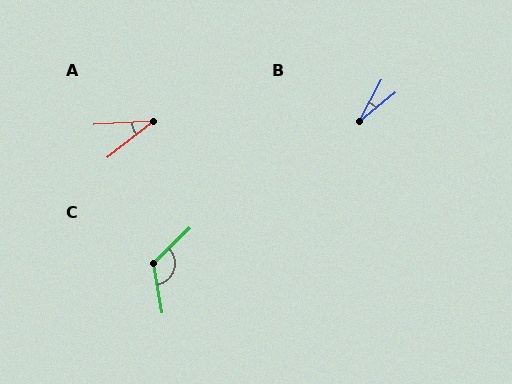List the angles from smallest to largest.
B (22°), A (35°), C (125°).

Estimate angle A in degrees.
Approximately 35 degrees.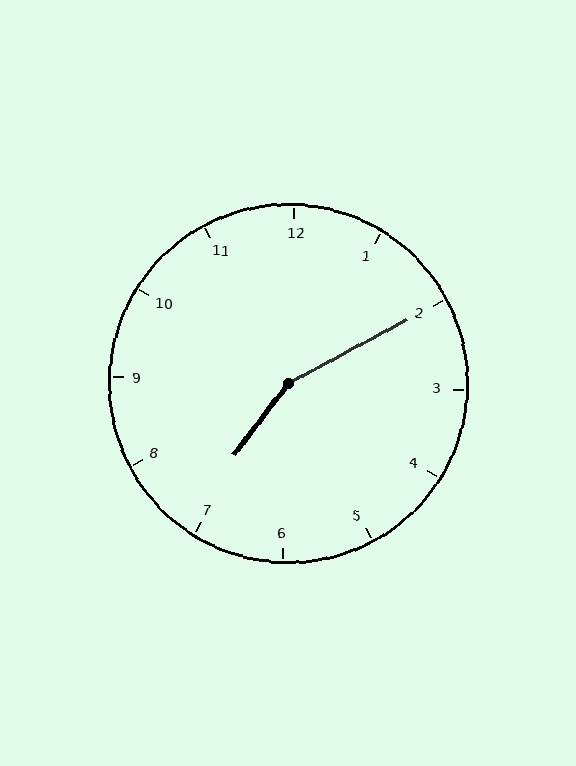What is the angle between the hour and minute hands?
Approximately 155 degrees.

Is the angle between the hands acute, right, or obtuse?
It is obtuse.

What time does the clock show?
7:10.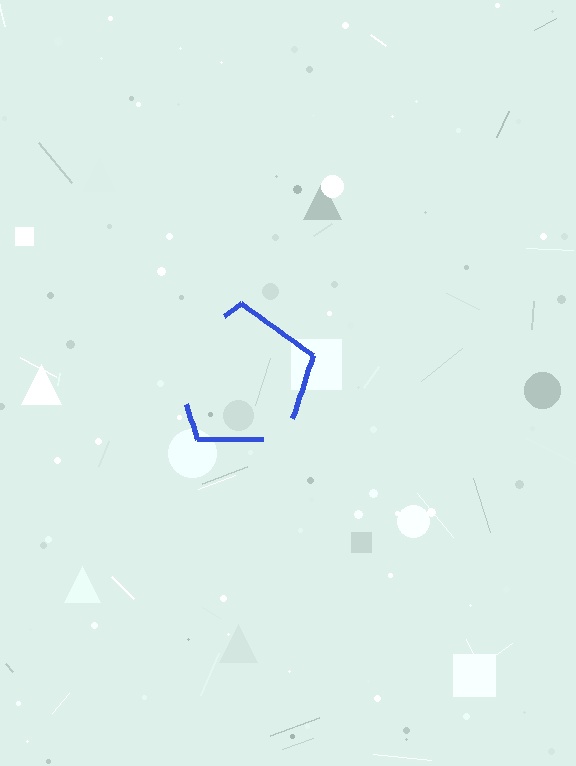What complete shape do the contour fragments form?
The contour fragments form a pentagon.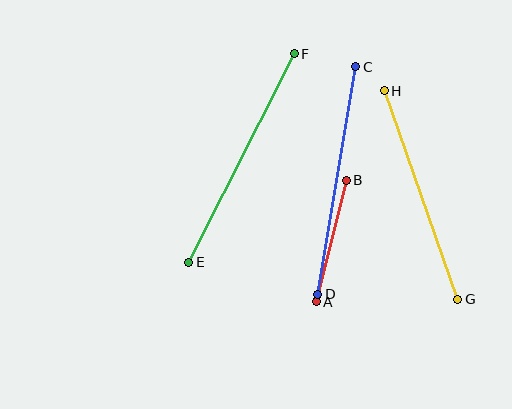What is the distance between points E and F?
The distance is approximately 234 pixels.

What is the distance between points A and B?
The distance is approximately 125 pixels.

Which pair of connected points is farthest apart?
Points E and F are farthest apart.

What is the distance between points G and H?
The distance is approximately 221 pixels.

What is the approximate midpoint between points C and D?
The midpoint is at approximately (337, 180) pixels.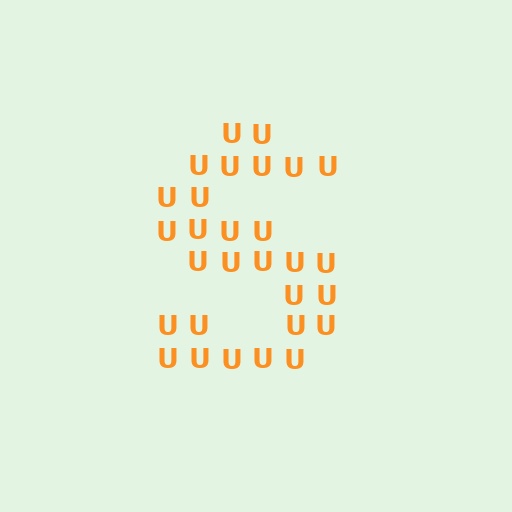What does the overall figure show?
The overall figure shows the letter S.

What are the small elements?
The small elements are letter U's.